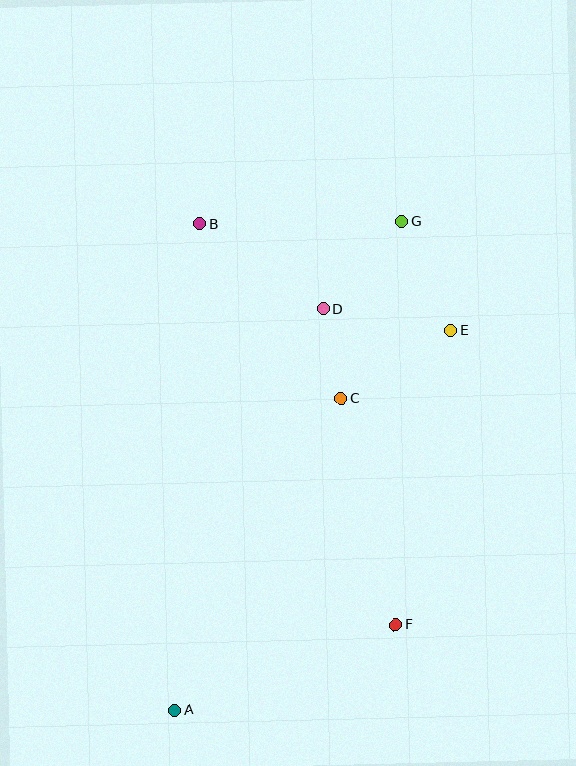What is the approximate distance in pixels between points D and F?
The distance between D and F is approximately 324 pixels.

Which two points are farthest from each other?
Points A and G are farthest from each other.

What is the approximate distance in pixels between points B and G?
The distance between B and G is approximately 202 pixels.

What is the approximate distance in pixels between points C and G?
The distance between C and G is approximately 187 pixels.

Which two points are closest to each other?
Points C and D are closest to each other.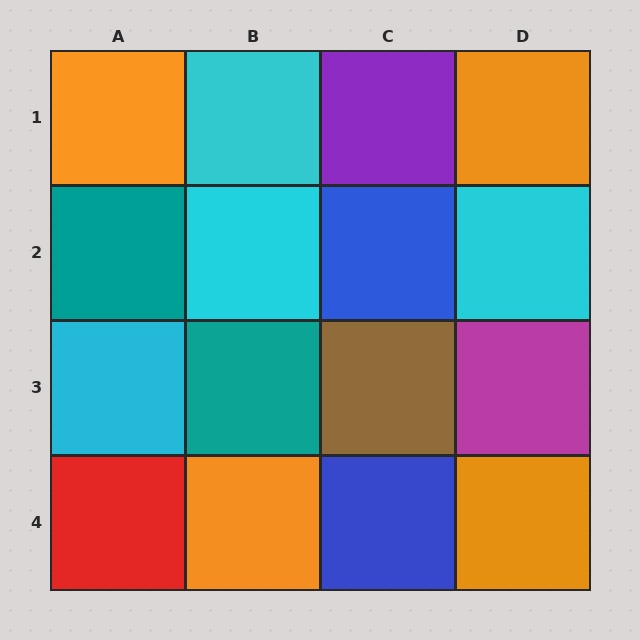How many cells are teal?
2 cells are teal.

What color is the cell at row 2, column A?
Teal.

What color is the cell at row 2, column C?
Blue.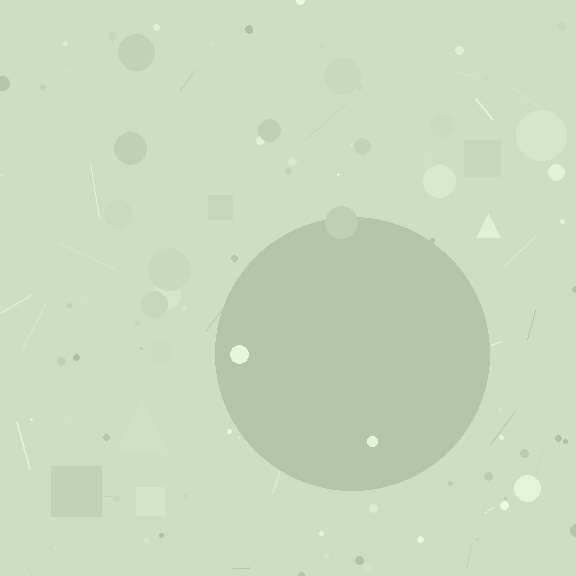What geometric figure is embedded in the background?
A circle is embedded in the background.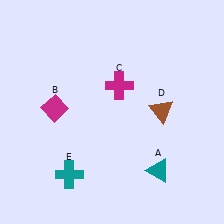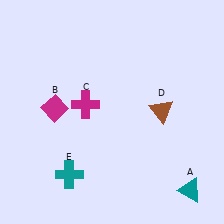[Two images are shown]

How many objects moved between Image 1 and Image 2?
2 objects moved between the two images.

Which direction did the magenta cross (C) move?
The magenta cross (C) moved left.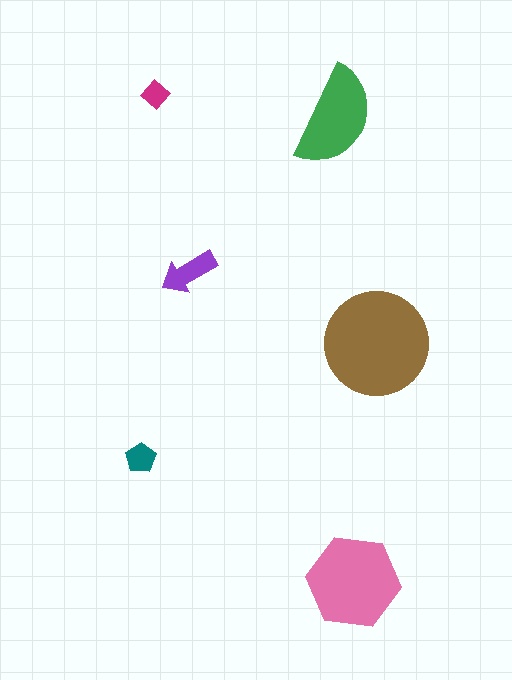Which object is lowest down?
The pink hexagon is bottommost.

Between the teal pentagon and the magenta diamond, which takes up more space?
The teal pentagon.